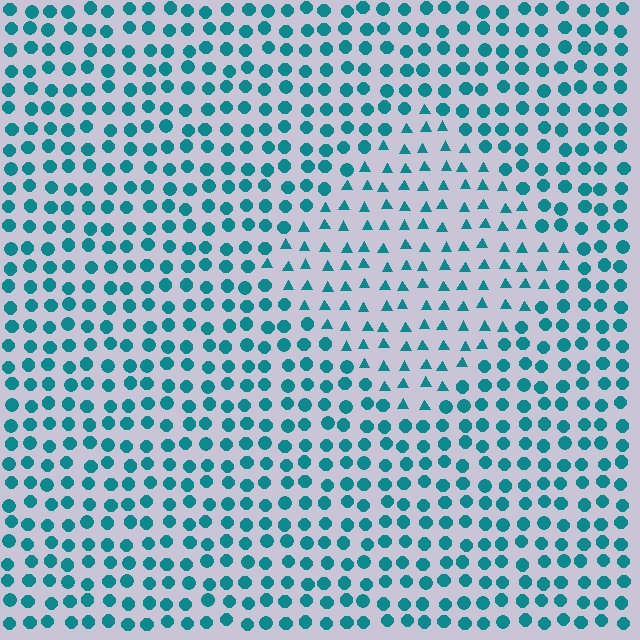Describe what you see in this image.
The image is filled with small teal elements arranged in a uniform grid. A diamond-shaped region contains triangles, while the surrounding area contains circles. The boundary is defined purely by the change in element shape.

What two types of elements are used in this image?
The image uses triangles inside the diamond region and circles outside it.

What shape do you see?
I see a diamond.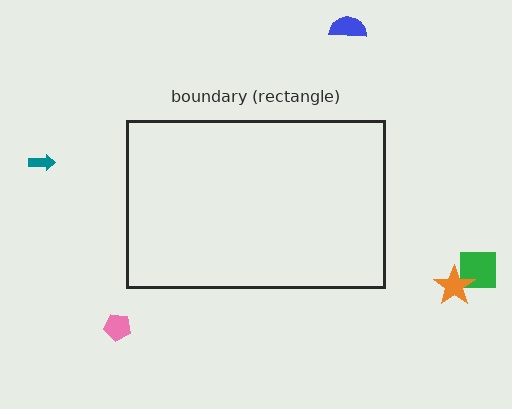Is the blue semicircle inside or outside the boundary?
Outside.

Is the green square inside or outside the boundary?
Outside.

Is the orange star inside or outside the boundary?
Outside.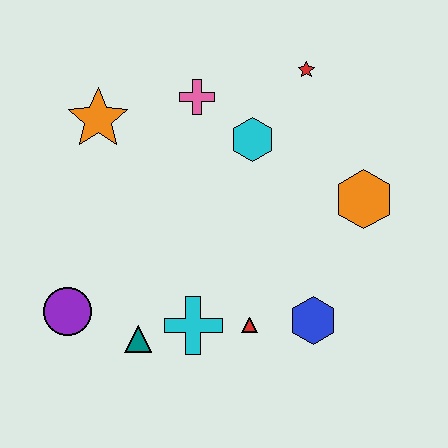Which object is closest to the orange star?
The pink cross is closest to the orange star.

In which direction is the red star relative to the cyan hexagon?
The red star is above the cyan hexagon.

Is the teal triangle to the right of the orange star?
Yes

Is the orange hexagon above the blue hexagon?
Yes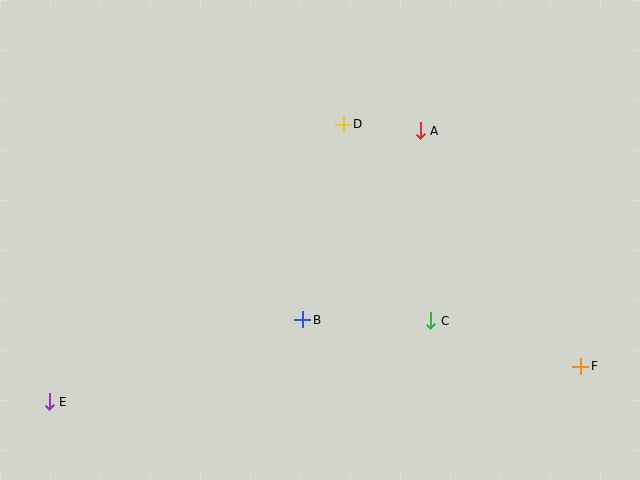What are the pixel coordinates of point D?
Point D is at (343, 124).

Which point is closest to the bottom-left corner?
Point E is closest to the bottom-left corner.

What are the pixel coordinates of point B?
Point B is at (303, 320).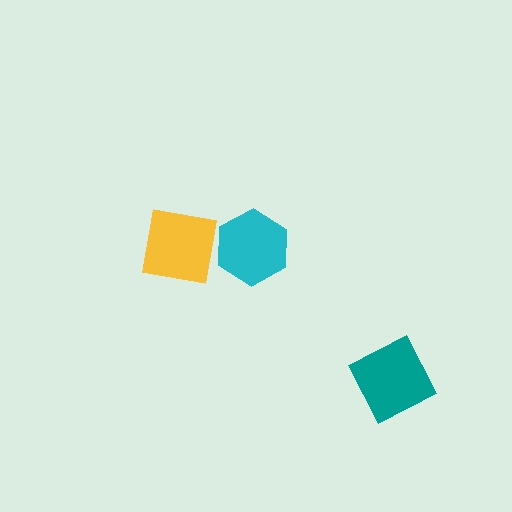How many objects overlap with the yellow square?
1 object overlaps with the yellow square.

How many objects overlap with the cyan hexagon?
1 object overlaps with the cyan hexagon.